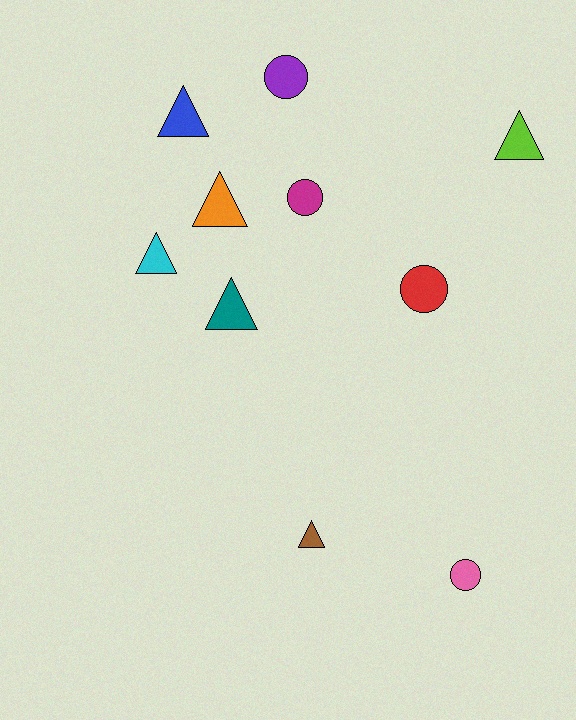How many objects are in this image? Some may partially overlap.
There are 10 objects.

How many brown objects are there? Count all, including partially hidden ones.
There is 1 brown object.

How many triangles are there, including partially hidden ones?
There are 6 triangles.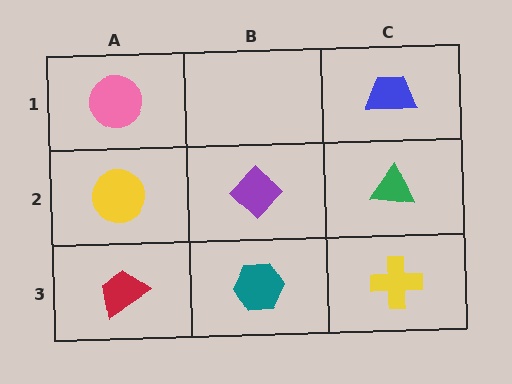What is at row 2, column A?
A yellow circle.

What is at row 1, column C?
A blue trapezoid.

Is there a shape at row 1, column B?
No, that cell is empty.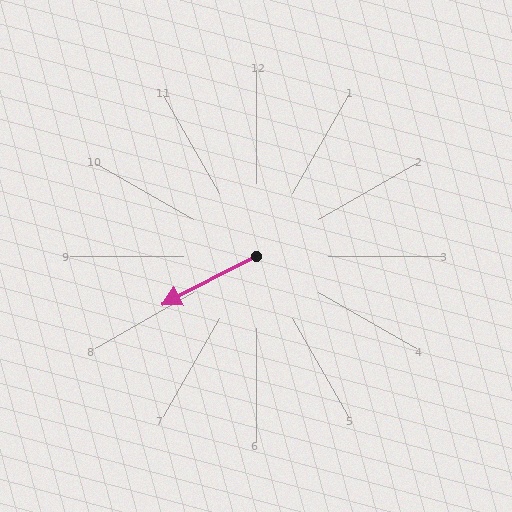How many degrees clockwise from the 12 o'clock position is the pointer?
Approximately 243 degrees.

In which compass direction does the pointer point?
Southwest.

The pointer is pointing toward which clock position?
Roughly 8 o'clock.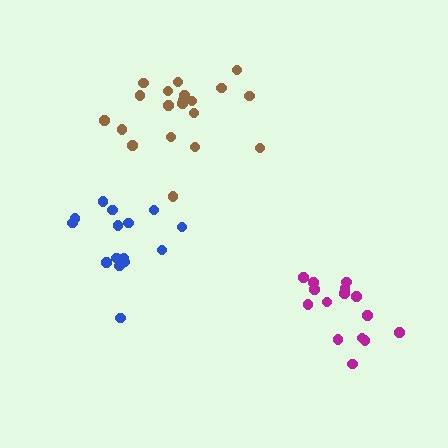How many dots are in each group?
Group 1: 20 dots, Group 2: 16 dots, Group 3: 15 dots (51 total).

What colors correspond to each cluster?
The clusters are colored: brown, blue, magenta.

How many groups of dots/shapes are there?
There are 3 groups.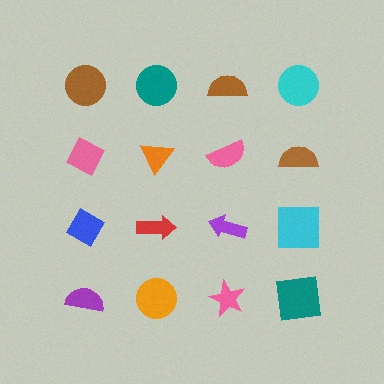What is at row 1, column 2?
A teal circle.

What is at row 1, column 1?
A brown circle.